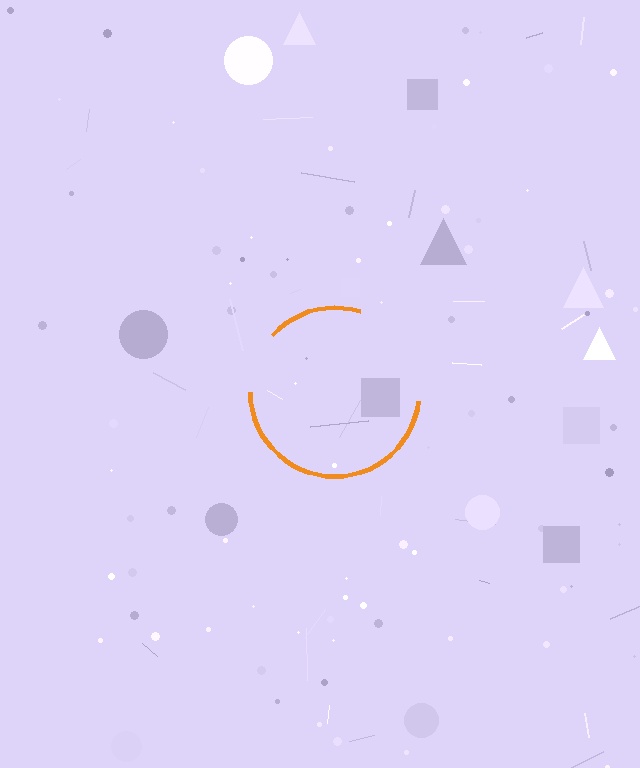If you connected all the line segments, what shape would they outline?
They would outline a circle.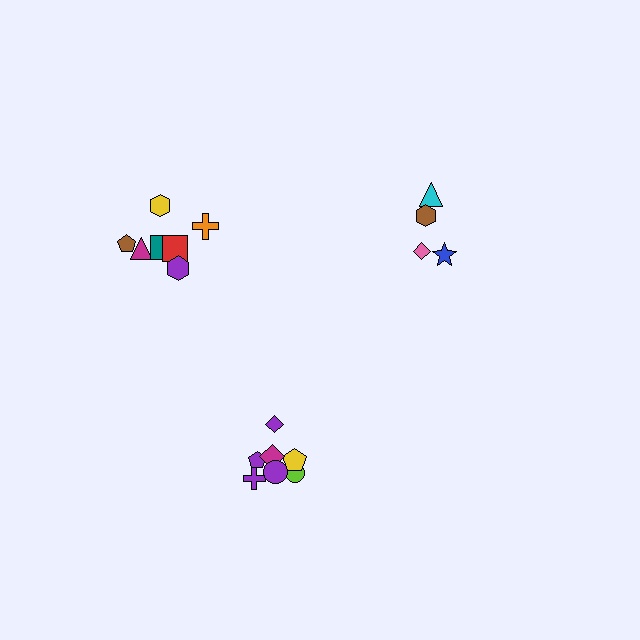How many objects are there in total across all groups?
There are 19 objects.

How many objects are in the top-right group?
There are 4 objects.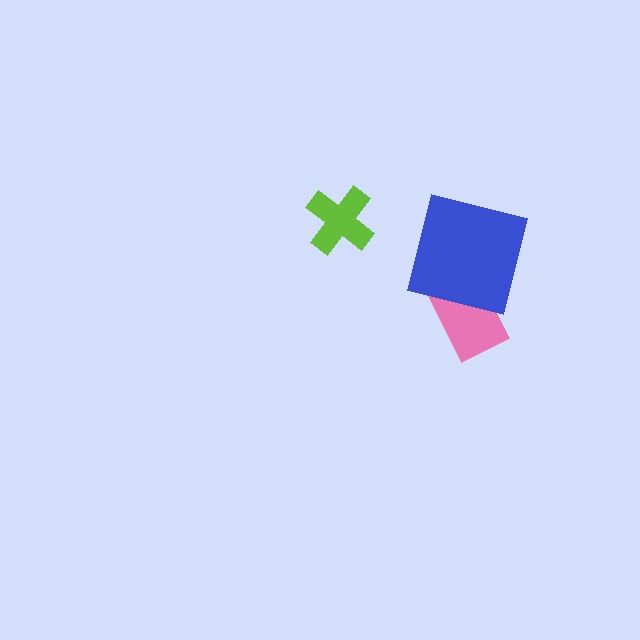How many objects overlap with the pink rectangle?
1 object overlaps with the pink rectangle.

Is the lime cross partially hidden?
No, no other shape covers it.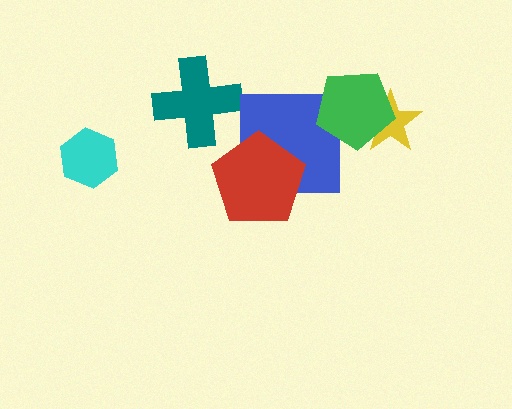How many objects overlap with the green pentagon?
2 objects overlap with the green pentagon.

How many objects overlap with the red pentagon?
1 object overlaps with the red pentagon.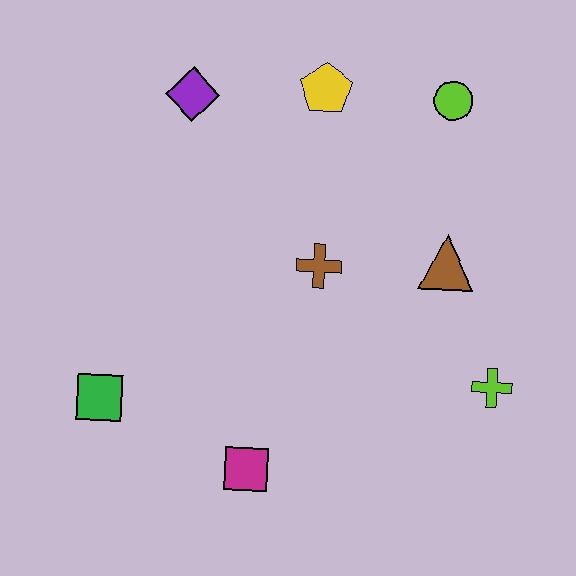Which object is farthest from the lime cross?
The purple diamond is farthest from the lime cross.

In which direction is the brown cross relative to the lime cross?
The brown cross is to the left of the lime cross.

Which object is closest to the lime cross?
The brown triangle is closest to the lime cross.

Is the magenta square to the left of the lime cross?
Yes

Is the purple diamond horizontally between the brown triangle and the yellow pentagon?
No